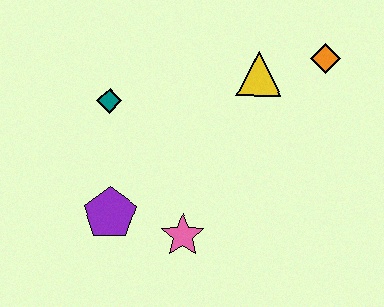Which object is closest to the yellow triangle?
The orange diamond is closest to the yellow triangle.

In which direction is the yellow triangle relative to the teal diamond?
The yellow triangle is to the right of the teal diamond.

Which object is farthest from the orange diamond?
The purple pentagon is farthest from the orange diamond.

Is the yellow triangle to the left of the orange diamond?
Yes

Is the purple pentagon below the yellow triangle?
Yes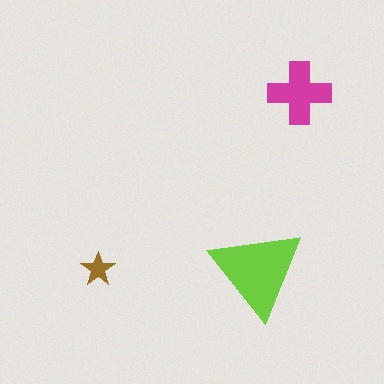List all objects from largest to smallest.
The lime triangle, the magenta cross, the brown star.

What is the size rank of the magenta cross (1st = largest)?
2nd.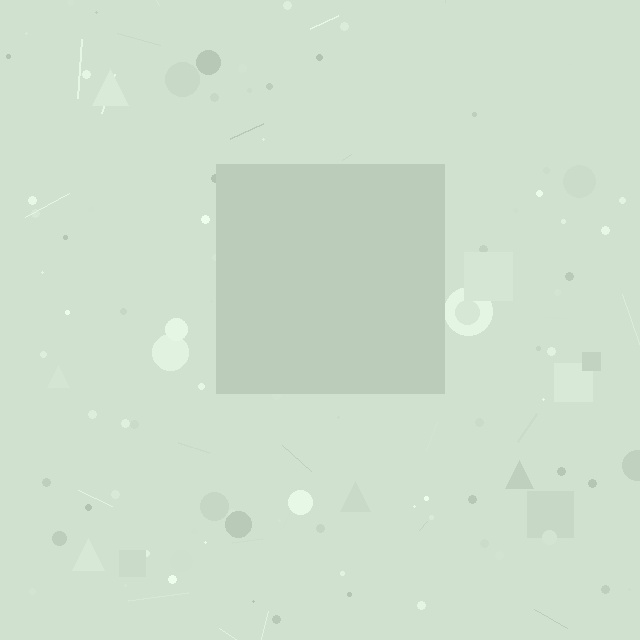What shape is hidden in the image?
A square is hidden in the image.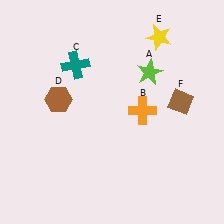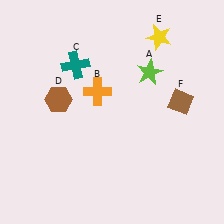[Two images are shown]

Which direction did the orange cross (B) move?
The orange cross (B) moved left.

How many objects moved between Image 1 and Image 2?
1 object moved between the two images.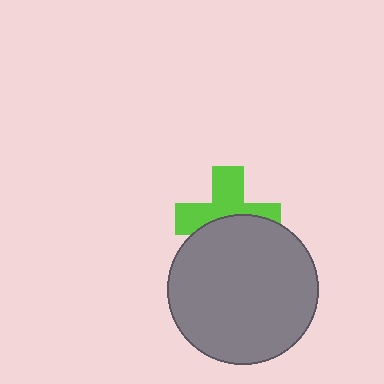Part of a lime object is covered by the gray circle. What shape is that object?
It is a cross.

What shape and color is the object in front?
The object in front is a gray circle.